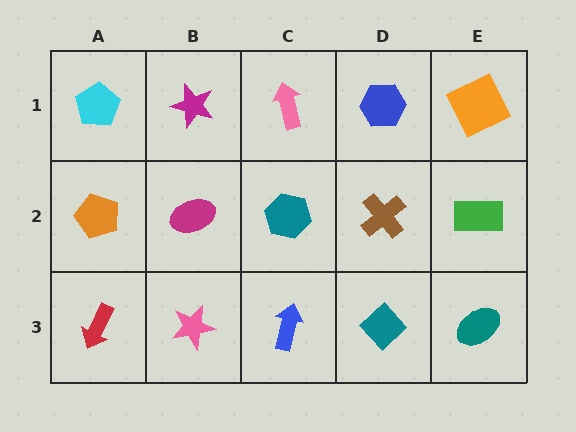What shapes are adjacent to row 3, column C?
A teal hexagon (row 2, column C), a pink star (row 3, column B), a teal diamond (row 3, column D).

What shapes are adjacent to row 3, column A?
An orange pentagon (row 2, column A), a pink star (row 3, column B).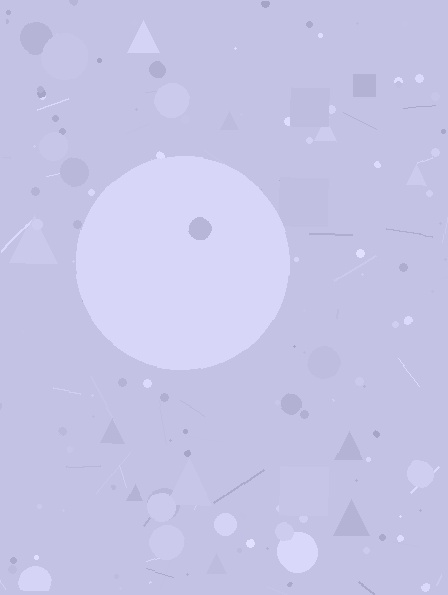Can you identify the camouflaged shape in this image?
The camouflaged shape is a circle.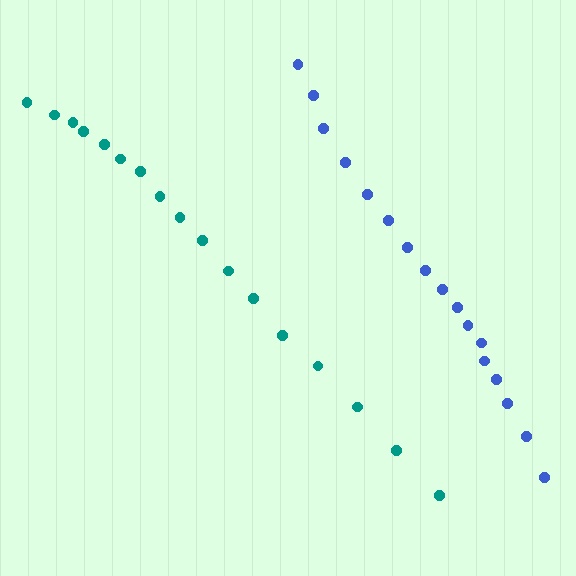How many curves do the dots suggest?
There are 2 distinct paths.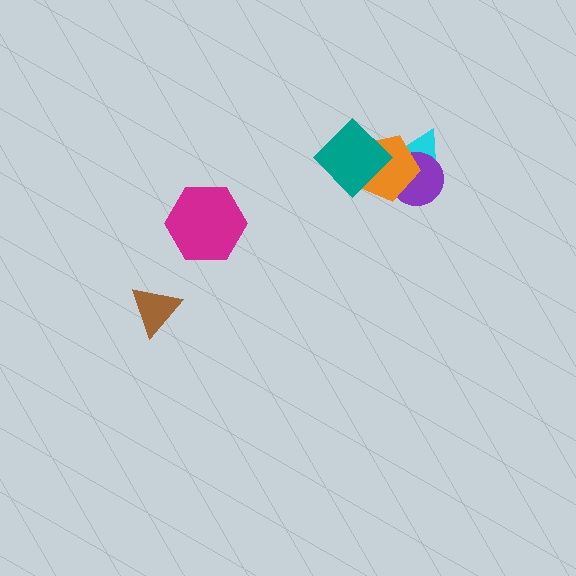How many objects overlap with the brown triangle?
0 objects overlap with the brown triangle.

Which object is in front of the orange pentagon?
The teal diamond is in front of the orange pentagon.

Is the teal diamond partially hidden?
No, no other shape covers it.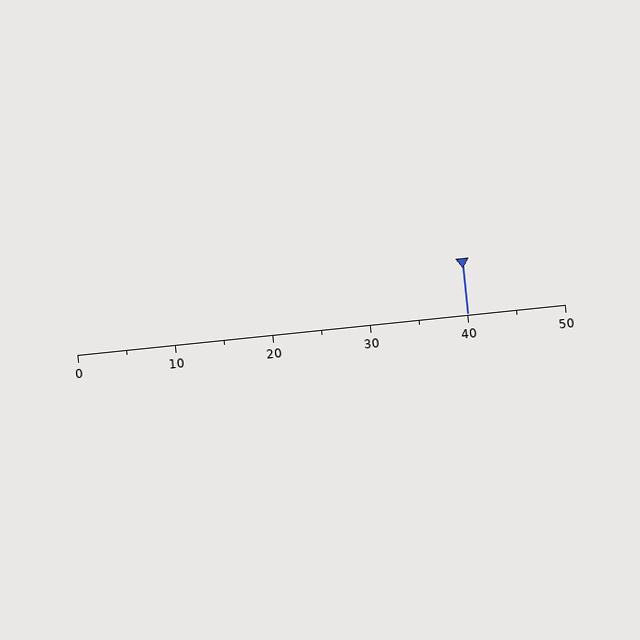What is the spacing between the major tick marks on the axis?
The major ticks are spaced 10 apart.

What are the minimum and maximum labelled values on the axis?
The axis runs from 0 to 50.